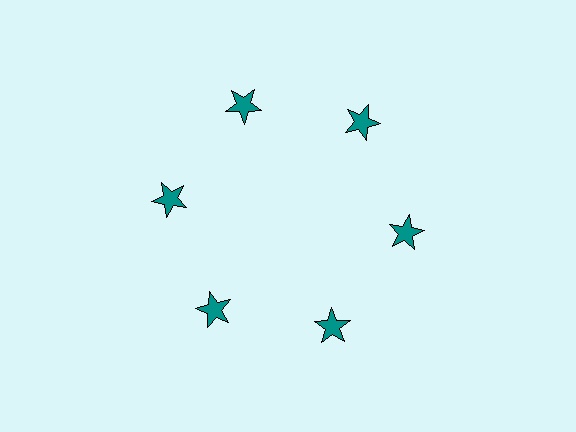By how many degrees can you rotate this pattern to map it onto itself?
The pattern maps onto itself every 60 degrees of rotation.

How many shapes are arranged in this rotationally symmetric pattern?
There are 6 shapes, arranged in 6 groups of 1.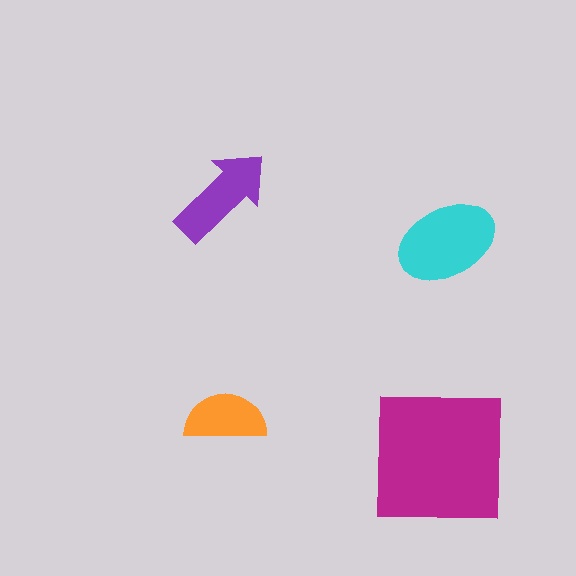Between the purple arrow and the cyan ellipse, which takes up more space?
The cyan ellipse.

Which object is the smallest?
The orange semicircle.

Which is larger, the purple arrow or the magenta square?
The magenta square.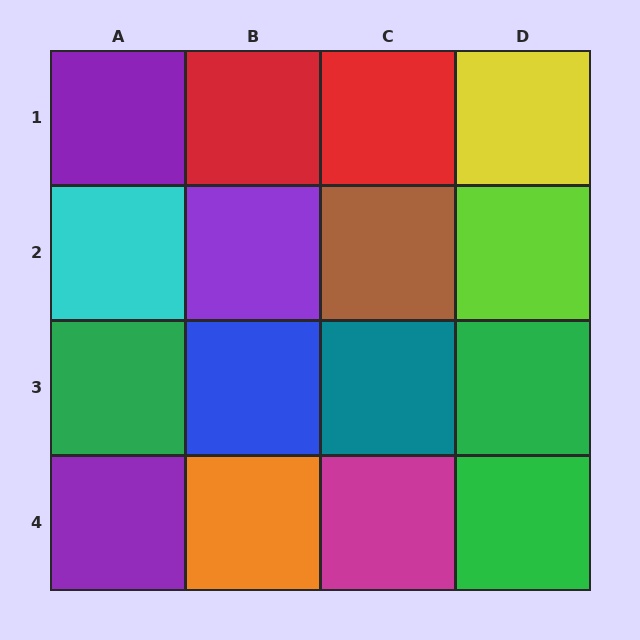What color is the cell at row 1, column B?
Red.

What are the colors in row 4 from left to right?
Purple, orange, magenta, green.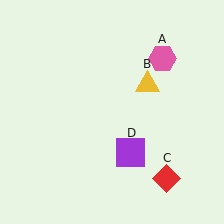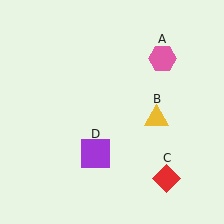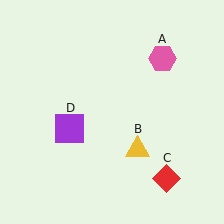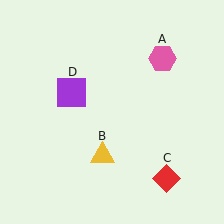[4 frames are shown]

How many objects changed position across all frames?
2 objects changed position: yellow triangle (object B), purple square (object D).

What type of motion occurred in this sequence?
The yellow triangle (object B), purple square (object D) rotated clockwise around the center of the scene.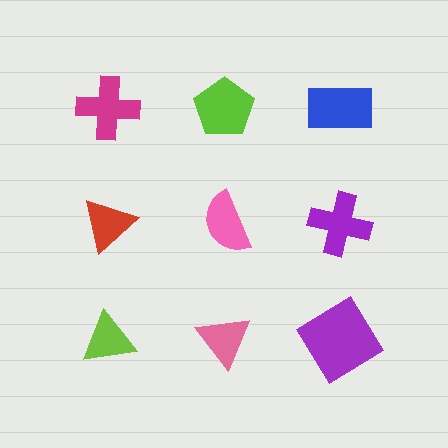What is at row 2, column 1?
A red triangle.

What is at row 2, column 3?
A purple cross.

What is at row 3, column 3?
A purple diamond.